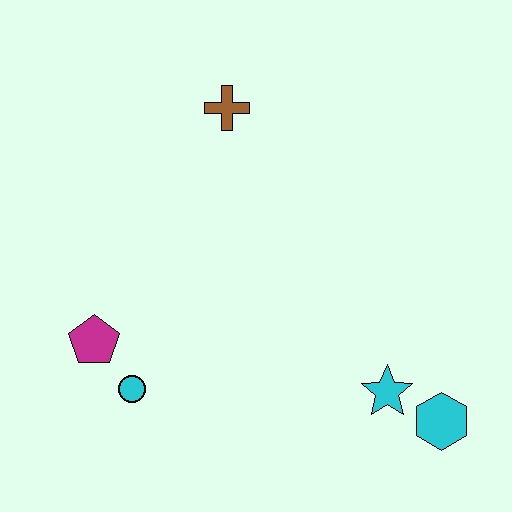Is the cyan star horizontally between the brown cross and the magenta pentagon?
No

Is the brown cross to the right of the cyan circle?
Yes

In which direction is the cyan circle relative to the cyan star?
The cyan circle is to the left of the cyan star.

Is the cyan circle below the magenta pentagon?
Yes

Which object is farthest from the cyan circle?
The cyan hexagon is farthest from the cyan circle.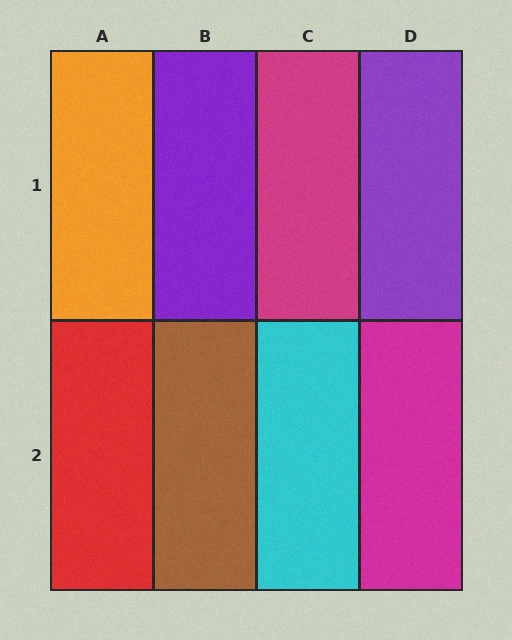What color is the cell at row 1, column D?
Purple.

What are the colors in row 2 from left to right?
Red, brown, cyan, magenta.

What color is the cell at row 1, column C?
Magenta.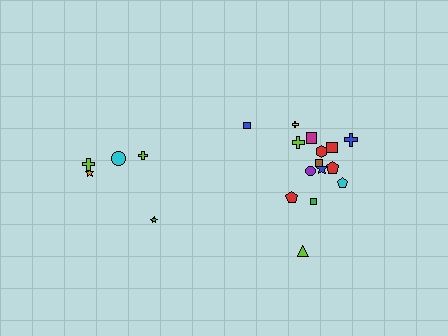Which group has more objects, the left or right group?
The right group.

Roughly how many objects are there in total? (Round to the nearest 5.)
Roughly 20 objects in total.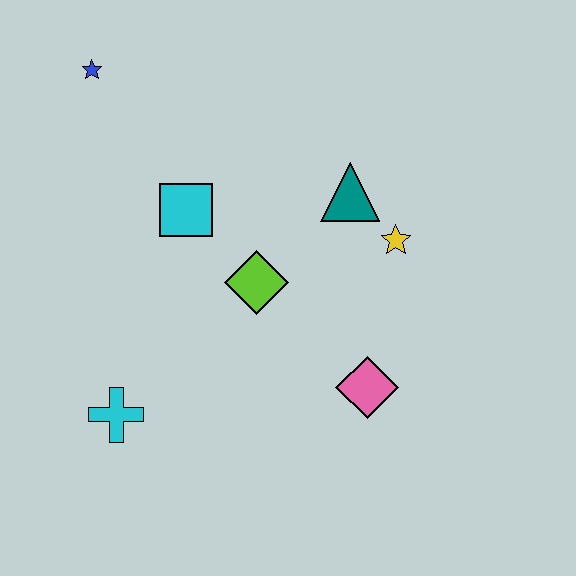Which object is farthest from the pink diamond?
The blue star is farthest from the pink diamond.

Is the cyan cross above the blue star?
No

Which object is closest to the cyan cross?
The lime diamond is closest to the cyan cross.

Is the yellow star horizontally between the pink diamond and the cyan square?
No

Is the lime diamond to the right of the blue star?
Yes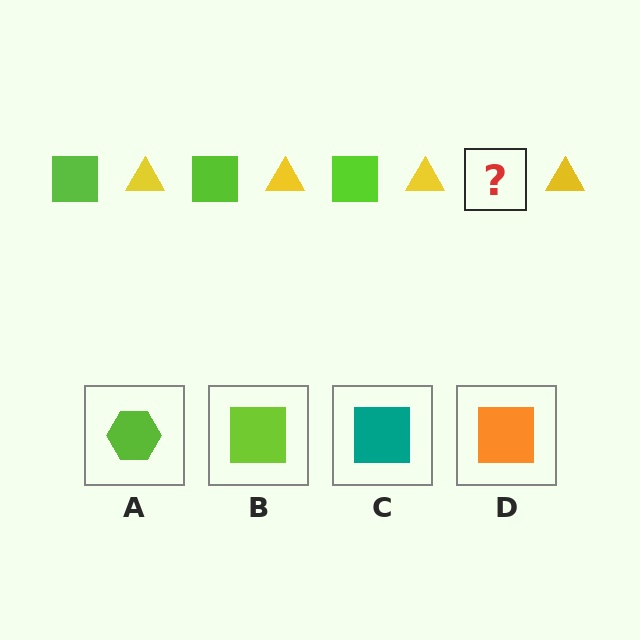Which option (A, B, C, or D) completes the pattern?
B.